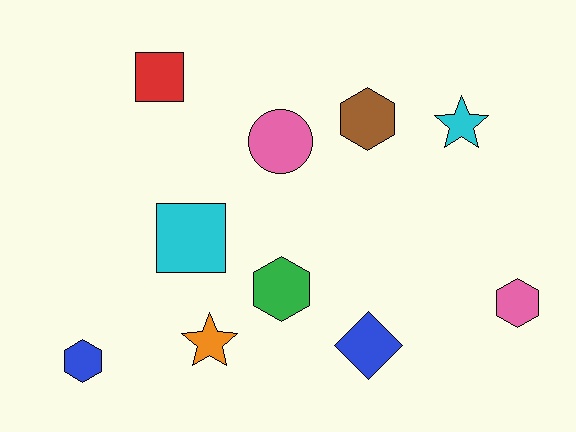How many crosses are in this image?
There are no crosses.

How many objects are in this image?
There are 10 objects.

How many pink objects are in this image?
There are 2 pink objects.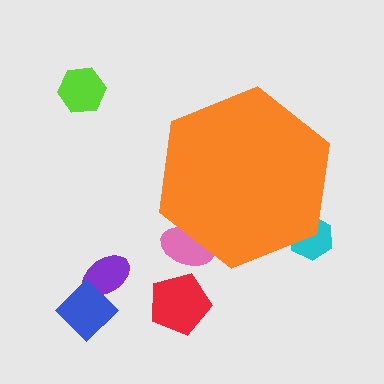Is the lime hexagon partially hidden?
No, the lime hexagon is fully visible.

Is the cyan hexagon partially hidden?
Yes, the cyan hexagon is partially hidden behind the orange hexagon.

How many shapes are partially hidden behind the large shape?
2 shapes are partially hidden.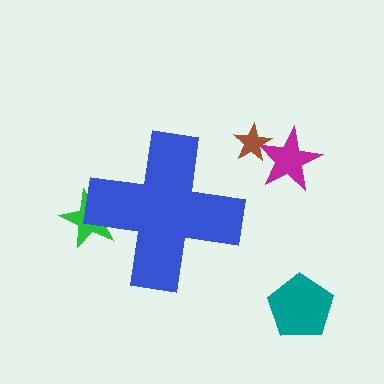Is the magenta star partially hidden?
No, the magenta star is fully visible.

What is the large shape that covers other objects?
A blue cross.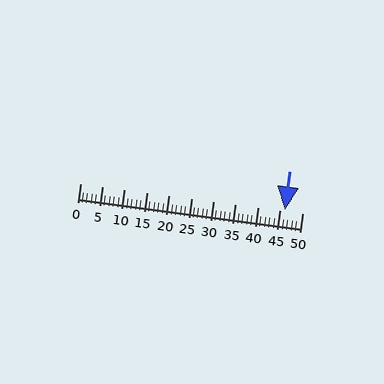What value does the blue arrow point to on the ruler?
The blue arrow points to approximately 46.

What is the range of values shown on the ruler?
The ruler shows values from 0 to 50.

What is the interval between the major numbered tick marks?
The major tick marks are spaced 5 units apart.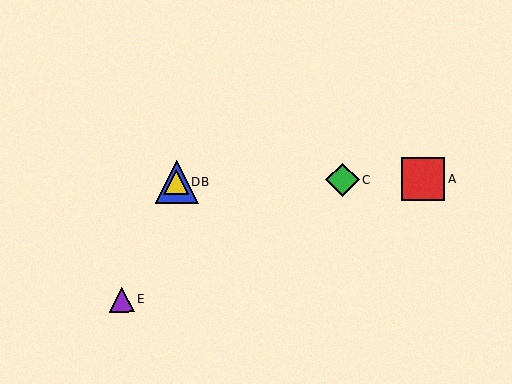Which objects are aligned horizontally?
Objects A, B, C, D are aligned horizontally.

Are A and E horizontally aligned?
No, A is at y≈179 and E is at y≈300.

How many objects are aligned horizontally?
4 objects (A, B, C, D) are aligned horizontally.